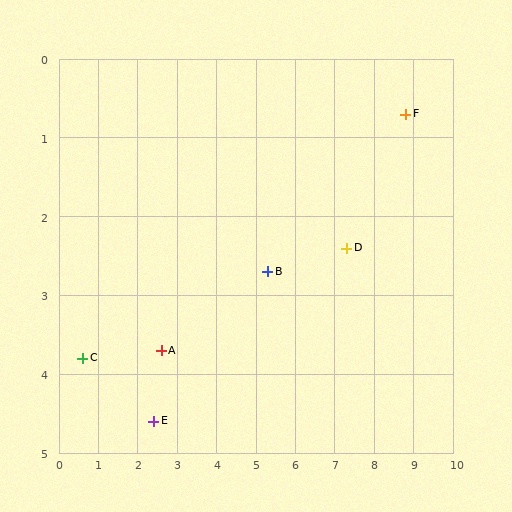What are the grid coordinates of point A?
Point A is at approximately (2.6, 3.7).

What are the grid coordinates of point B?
Point B is at approximately (5.3, 2.7).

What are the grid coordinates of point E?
Point E is at approximately (2.4, 4.6).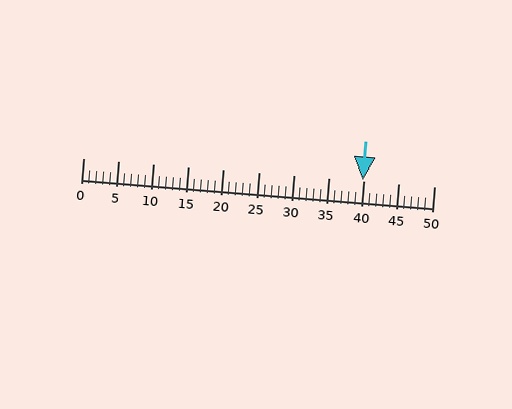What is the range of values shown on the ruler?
The ruler shows values from 0 to 50.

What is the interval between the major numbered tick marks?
The major tick marks are spaced 5 units apart.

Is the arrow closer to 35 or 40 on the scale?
The arrow is closer to 40.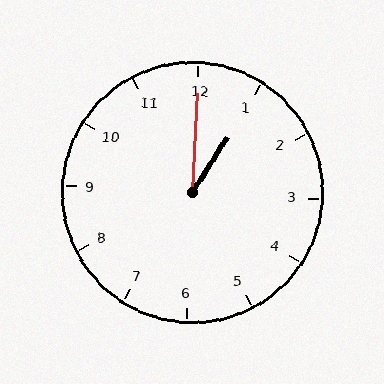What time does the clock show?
1:00.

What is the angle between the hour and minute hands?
Approximately 30 degrees.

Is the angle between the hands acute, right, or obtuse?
It is acute.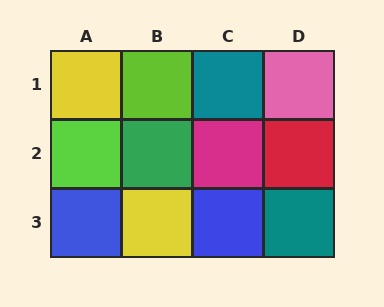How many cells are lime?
2 cells are lime.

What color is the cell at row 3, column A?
Blue.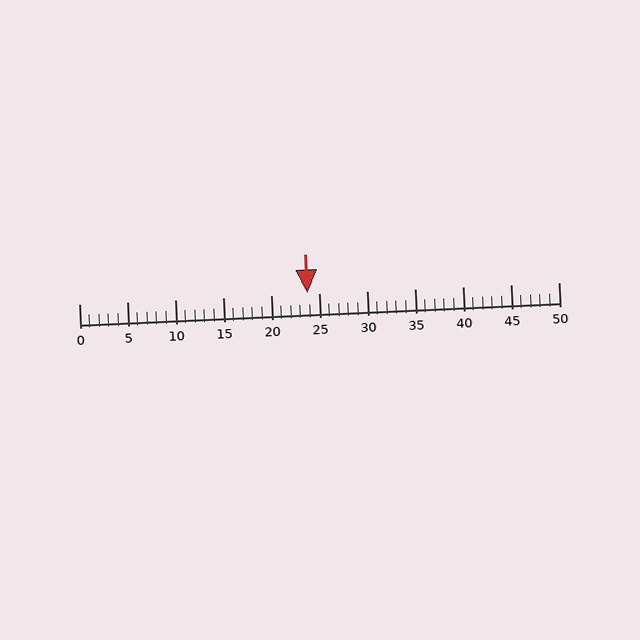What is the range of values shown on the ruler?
The ruler shows values from 0 to 50.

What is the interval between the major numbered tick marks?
The major tick marks are spaced 5 units apart.